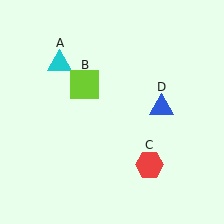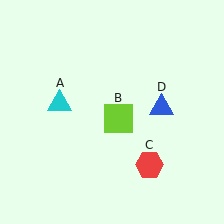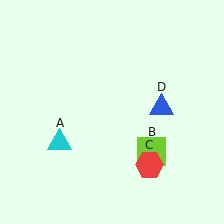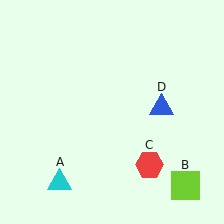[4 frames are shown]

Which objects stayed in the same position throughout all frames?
Red hexagon (object C) and blue triangle (object D) remained stationary.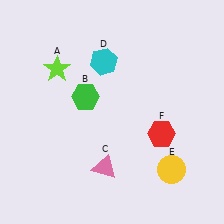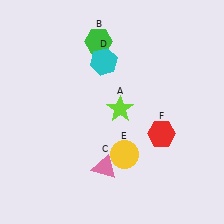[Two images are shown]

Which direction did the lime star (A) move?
The lime star (A) moved right.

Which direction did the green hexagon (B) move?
The green hexagon (B) moved up.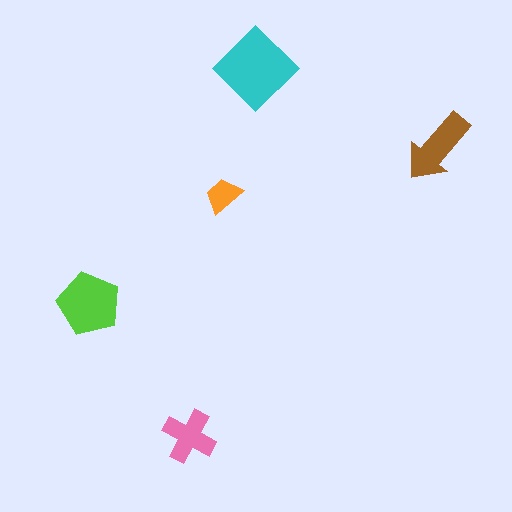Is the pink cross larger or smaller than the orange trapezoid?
Larger.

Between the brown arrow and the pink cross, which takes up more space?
The brown arrow.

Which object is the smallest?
The orange trapezoid.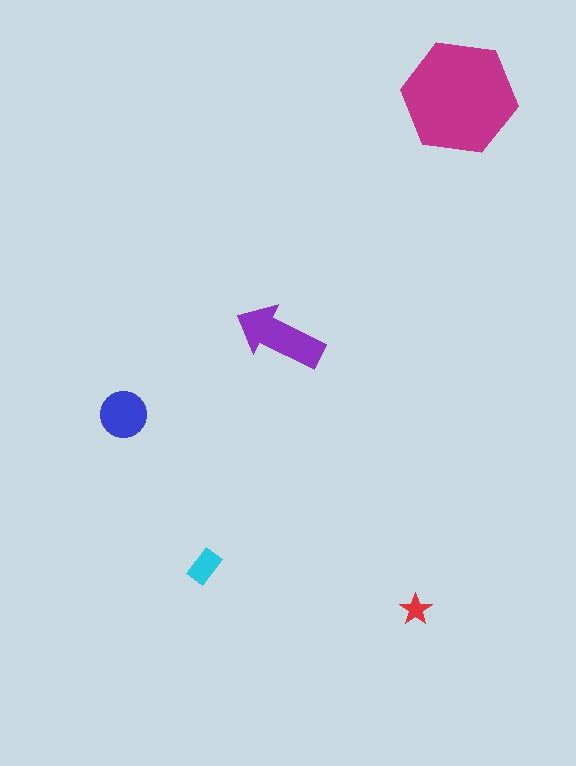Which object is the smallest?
The red star.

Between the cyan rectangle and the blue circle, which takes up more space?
The blue circle.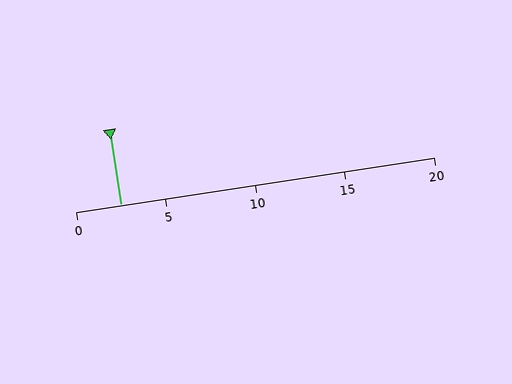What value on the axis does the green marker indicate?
The marker indicates approximately 2.5.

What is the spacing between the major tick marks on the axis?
The major ticks are spaced 5 apart.